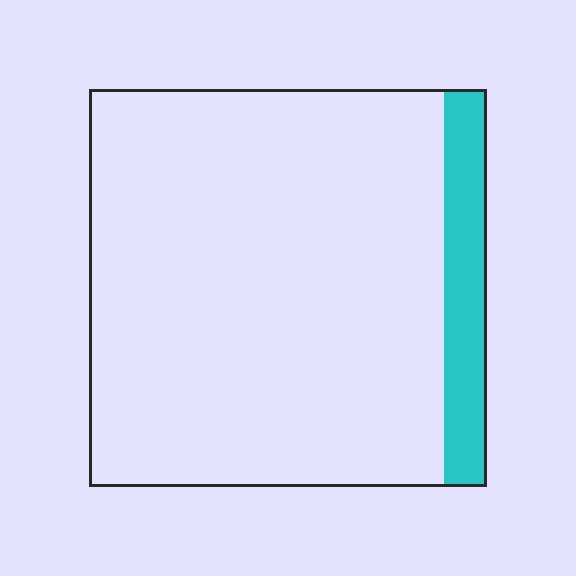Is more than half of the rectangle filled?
No.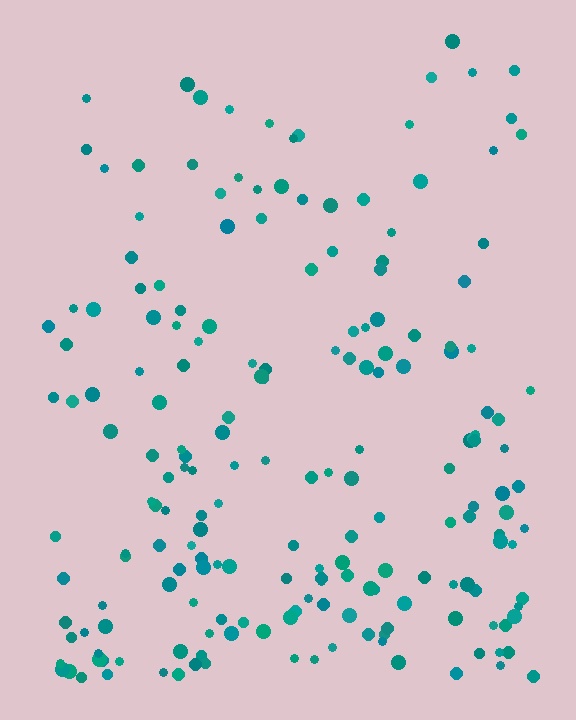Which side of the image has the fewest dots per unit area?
The top.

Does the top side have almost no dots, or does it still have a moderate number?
Still a moderate number, just noticeably fewer than the bottom.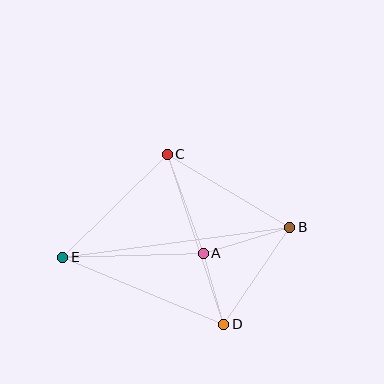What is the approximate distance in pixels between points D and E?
The distance between D and E is approximately 174 pixels.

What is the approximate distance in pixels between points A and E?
The distance between A and E is approximately 140 pixels.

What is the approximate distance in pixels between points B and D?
The distance between B and D is approximately 117 pixels.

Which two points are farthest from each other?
Points B and E are farthest from each other.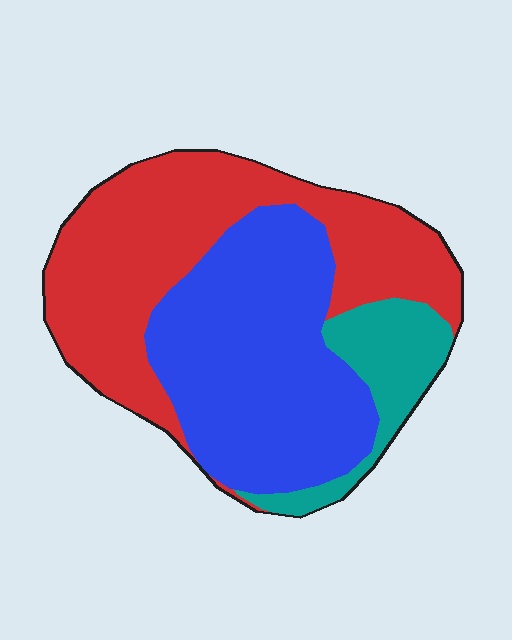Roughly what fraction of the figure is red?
Red covers 45% of the figure.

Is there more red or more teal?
Red.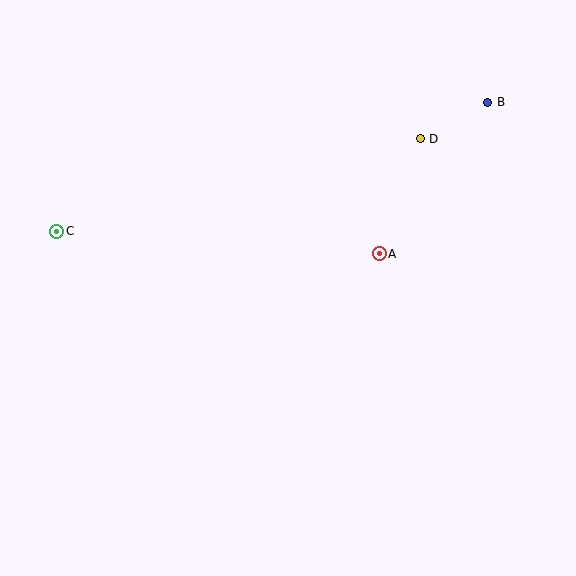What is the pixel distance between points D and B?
The distance between D and B is 76 pixels.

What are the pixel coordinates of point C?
Point C is at (57, 231).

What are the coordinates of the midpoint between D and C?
The midpoint between D and C is at (239, 185).